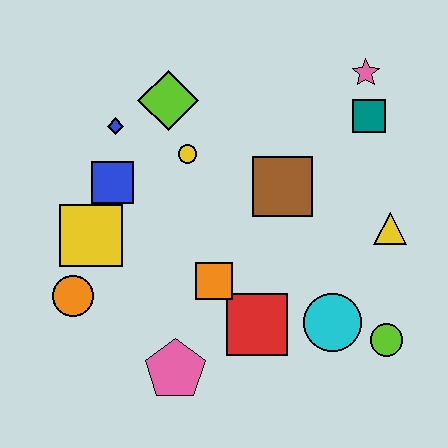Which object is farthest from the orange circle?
The pink star is farthest from the orange circle.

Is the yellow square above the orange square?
Yes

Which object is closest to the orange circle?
The yellow square is closest to the orange circle.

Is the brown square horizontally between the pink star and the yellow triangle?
No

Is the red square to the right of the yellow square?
Yes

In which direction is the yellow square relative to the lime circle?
The yellow square is to the left of the lime circle.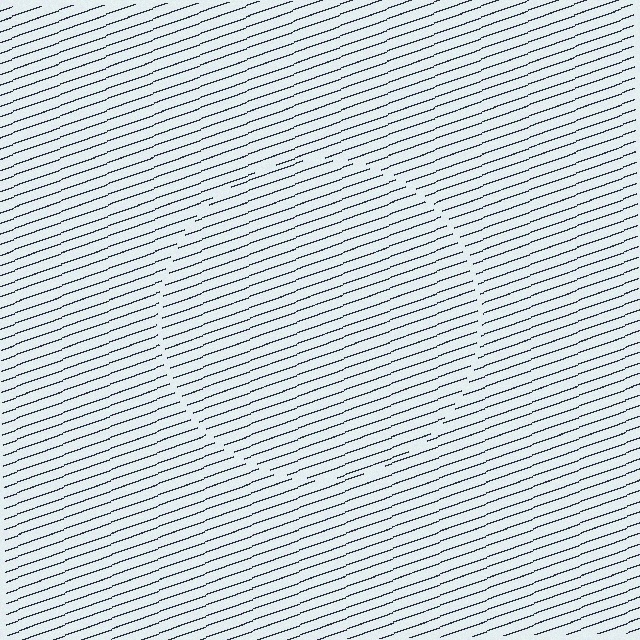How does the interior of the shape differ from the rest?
The interior of the shape contains the same grating, shifted by half a period — the contour is defined by the phase discontinuity where line-ends from the inner and outer gratings abut.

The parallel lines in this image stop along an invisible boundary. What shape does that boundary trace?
An illusory circle. The interior of the shape contains the same grating, shifted by half a period — the contour is defined by the phase discontinuity where line-ends from the inner and outer gratings abut.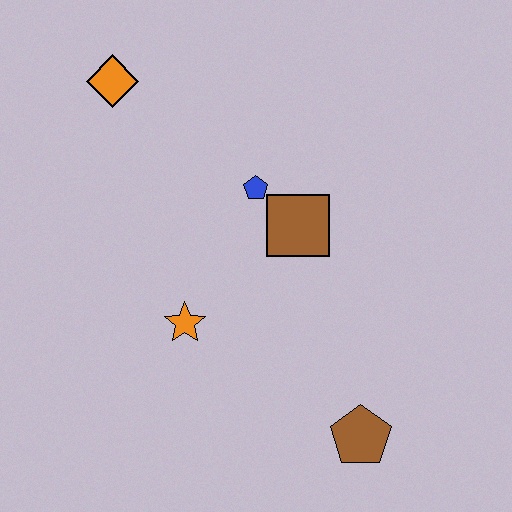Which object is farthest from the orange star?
The orange diamond is farthest from the orange star.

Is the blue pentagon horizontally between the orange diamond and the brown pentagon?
Yes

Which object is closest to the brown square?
The blue pentagon is closest to the brown square.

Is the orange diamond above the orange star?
Yes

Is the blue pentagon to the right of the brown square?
No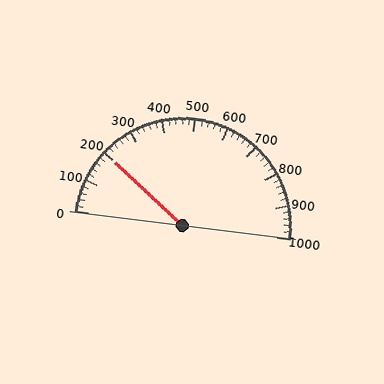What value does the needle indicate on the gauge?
The needle indicates approximately 200.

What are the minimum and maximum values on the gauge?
The gauge ranges from 0 to 1000.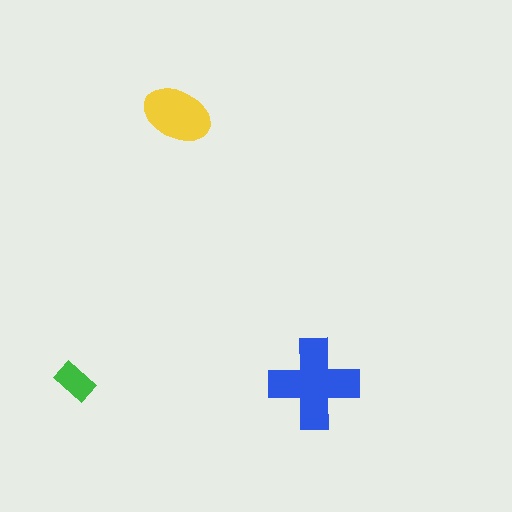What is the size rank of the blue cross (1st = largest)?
1st.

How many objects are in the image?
There are 3 objects in the image.